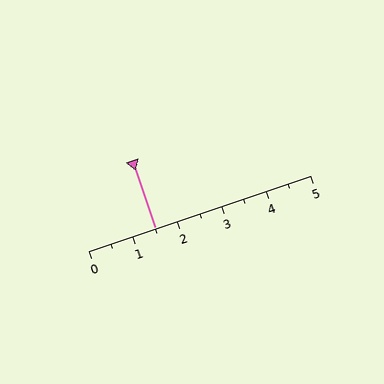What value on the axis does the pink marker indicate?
The marker indicates approximately 1.5.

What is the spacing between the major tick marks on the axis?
The major ticks are spaced 1 apart.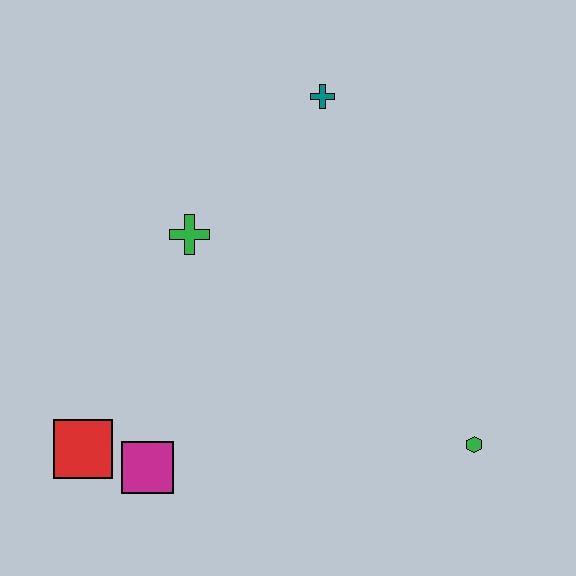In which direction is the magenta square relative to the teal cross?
The magenta square is below the teal cross.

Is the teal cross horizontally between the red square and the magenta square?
No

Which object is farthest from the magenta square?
The teal cross is farthest from the magenta square.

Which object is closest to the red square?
The magenta square is closest to the red square.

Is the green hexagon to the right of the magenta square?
Yes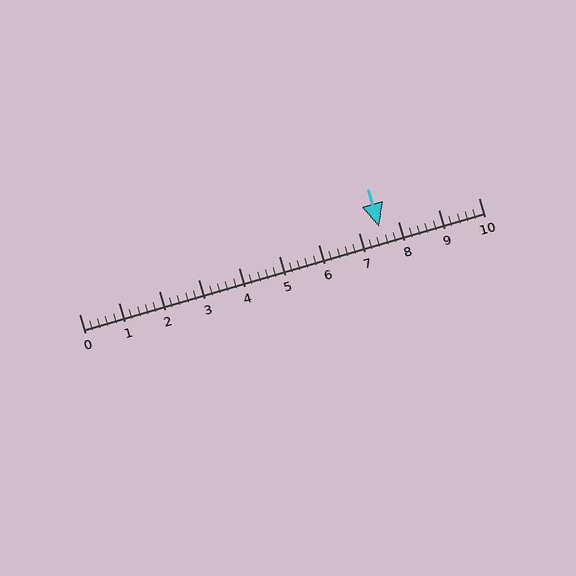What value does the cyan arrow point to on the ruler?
The cyan arrow points to approximately 7.5.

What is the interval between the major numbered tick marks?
The major tick marks are spaced 1 units apart.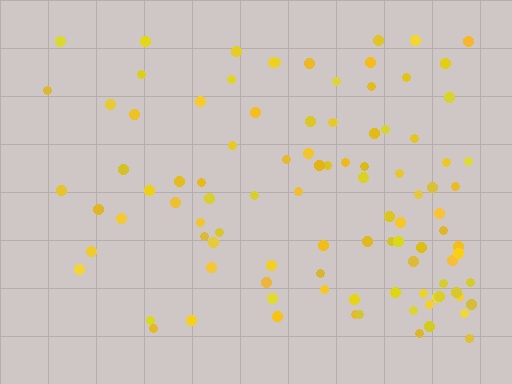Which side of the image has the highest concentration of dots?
The right.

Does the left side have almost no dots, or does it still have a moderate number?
Still a moderate number, just noticeably fewer than the right.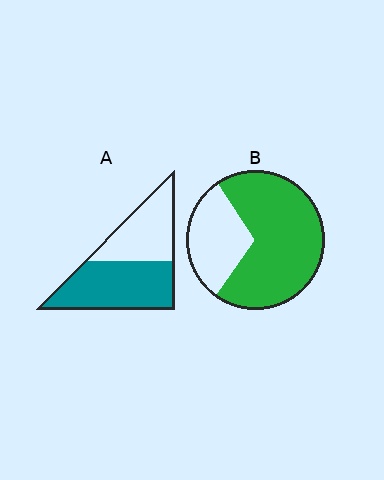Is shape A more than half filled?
Yes.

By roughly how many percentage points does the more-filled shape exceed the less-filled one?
By roughly 10 percentage points (B over A).